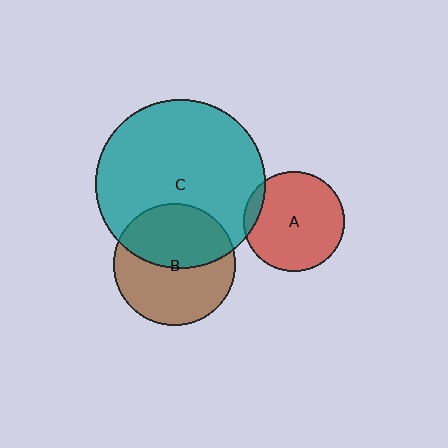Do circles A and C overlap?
Yes.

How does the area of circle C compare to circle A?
Approximately 2.8 times.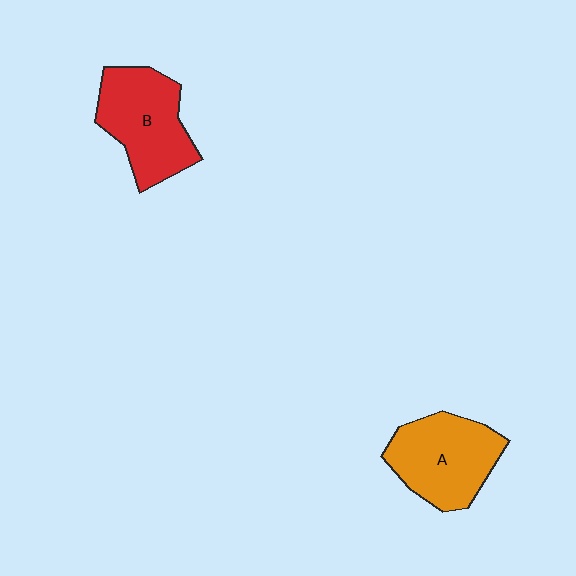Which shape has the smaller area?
Shape A (orange).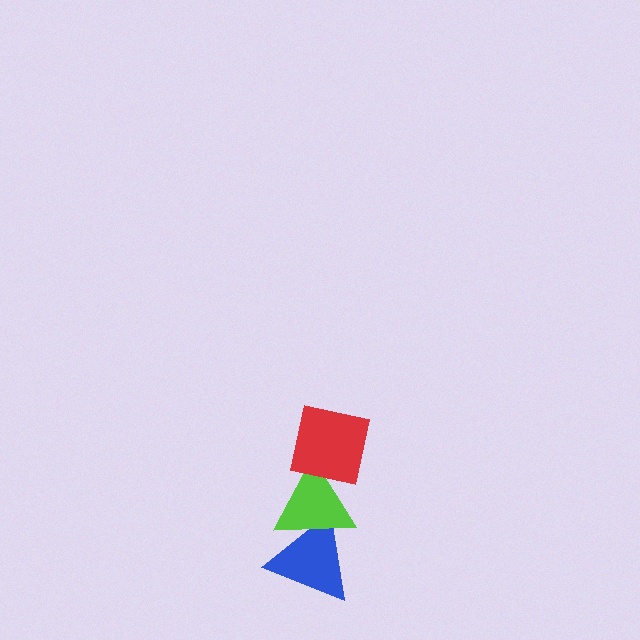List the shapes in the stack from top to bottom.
From top to bottom: the red square, the lime triangle, the blue triangle.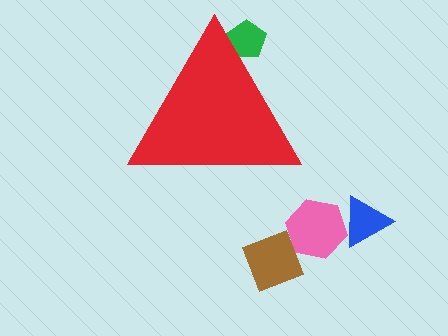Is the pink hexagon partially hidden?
No, the pink hexagon is fully visible.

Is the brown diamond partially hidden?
No, the brown diamond is fully visible.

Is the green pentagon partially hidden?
Yes, the green pentagon is partially hidden behind the red triangle.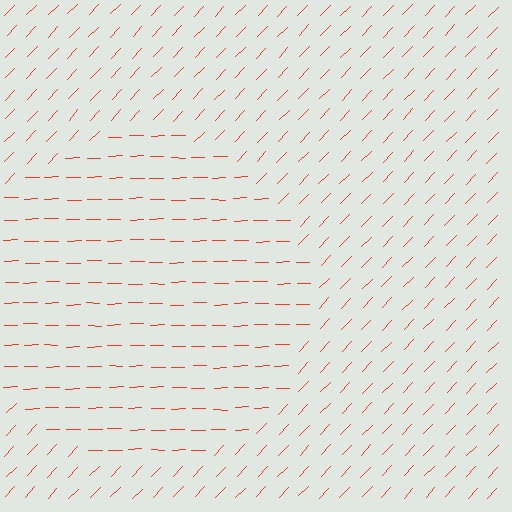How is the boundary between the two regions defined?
The boundary is defined purely by a change in line orientation (approximately 45 degrees difference). All lines are the same color and thickness.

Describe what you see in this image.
The image is filled with small red line segments. A circle region in the image has lines oriented differently from the surrounding lines, creating a visible texture boundary.